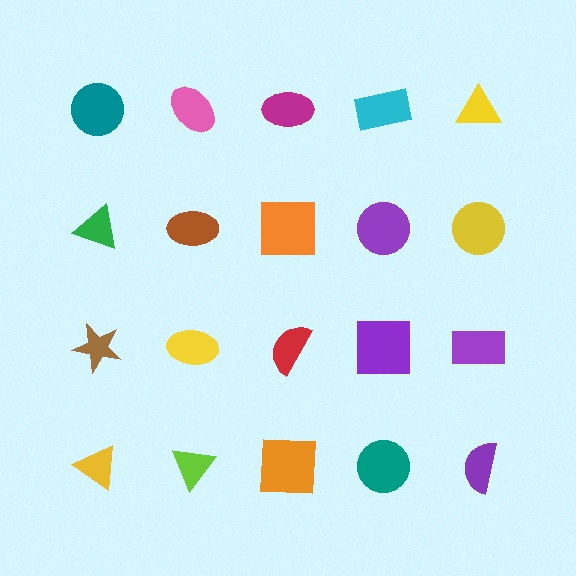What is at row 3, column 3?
A red semicircle.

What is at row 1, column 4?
A cyan rectangle.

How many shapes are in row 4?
5 shapes.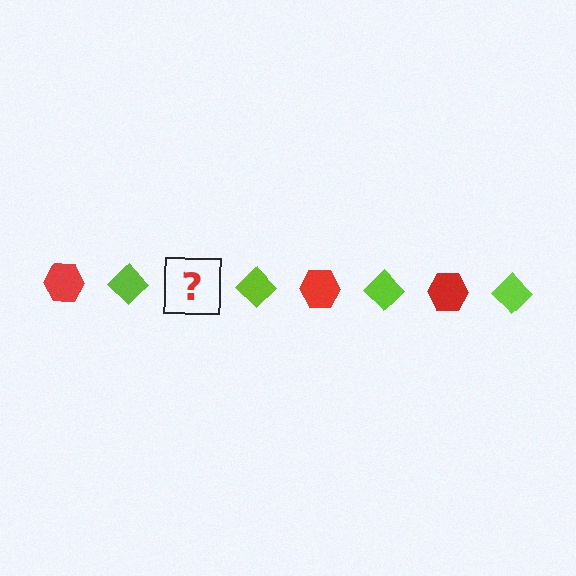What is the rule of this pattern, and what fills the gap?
The rule is that the pattern alternates between red hexagon and lime diamond. The gap should be filled with a red hexagon.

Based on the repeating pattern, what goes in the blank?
The blank should be a red hexagon.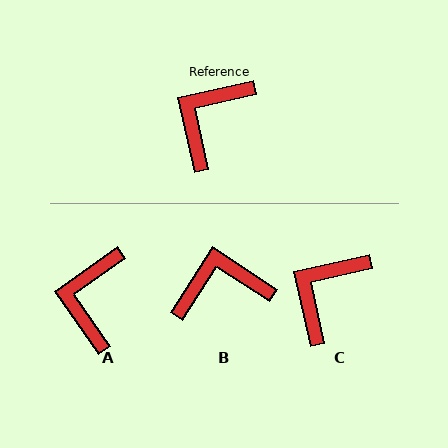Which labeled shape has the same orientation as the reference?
C.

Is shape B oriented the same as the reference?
No, it is off by about 45 degrees.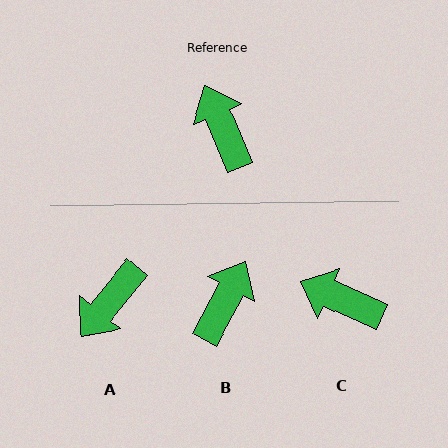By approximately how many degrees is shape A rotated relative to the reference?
Approximately 117 degrees counter-clockwise.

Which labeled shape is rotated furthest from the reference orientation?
A, about 117 degrees away.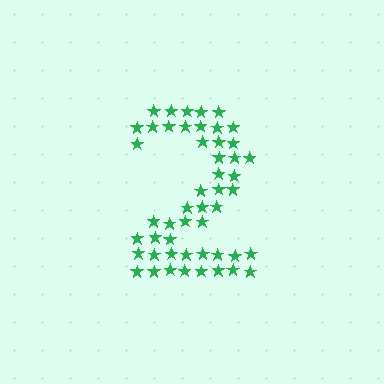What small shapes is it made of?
It is made of small stars.